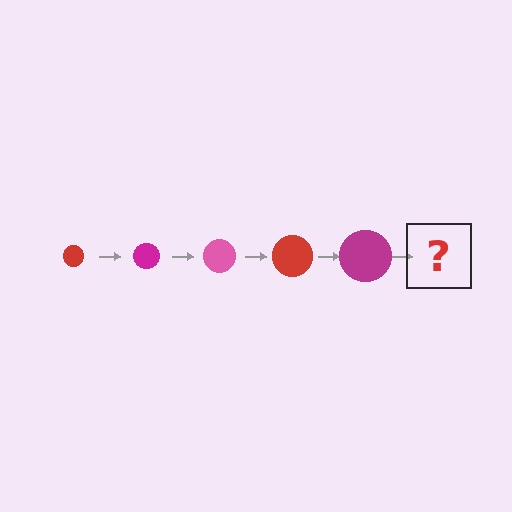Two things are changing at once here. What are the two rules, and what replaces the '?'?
The two rules are that the circle grows larger each step and the color cycles through red, magenta, and pink. The '?' should be a pink circle, larger than the previous one.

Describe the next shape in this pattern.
It should be a pink circle, larger than the previous one.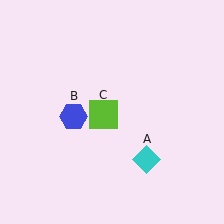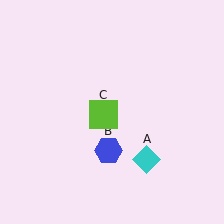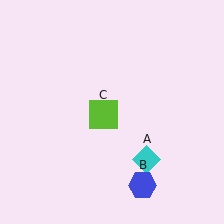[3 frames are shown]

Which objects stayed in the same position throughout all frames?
Cyan diamond (object A) and lime square (object C) remained stationary.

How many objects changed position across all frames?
1 object changed position: blue hexagon (object B).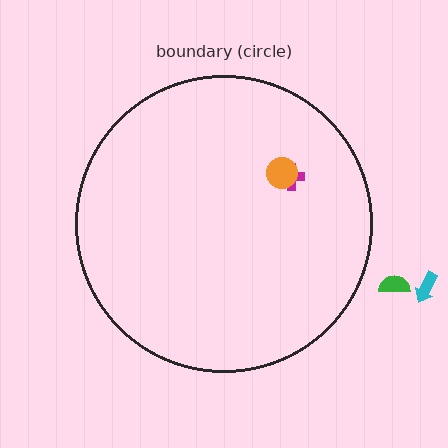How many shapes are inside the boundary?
2 inside, 2 outside.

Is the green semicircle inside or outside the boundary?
Outside.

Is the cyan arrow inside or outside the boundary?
Outside.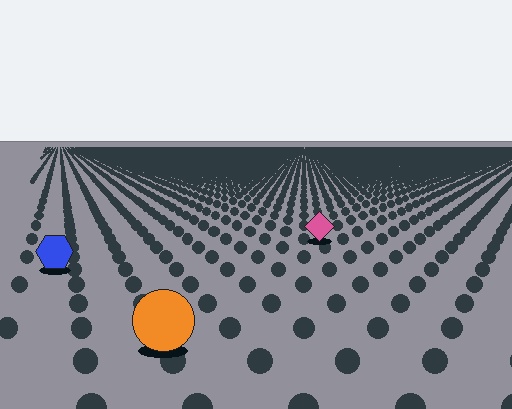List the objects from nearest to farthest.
From nearest to farthest: the orange circle, the blue hexagon, the pink diamond.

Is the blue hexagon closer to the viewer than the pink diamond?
Yes. The blue hexagon is closer — you can tell from the texture gradient: the ground texture is coarser near it.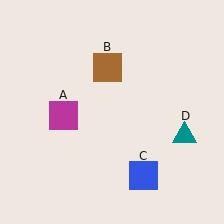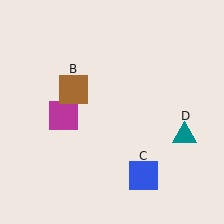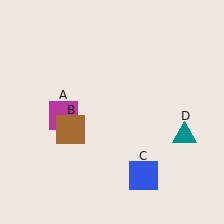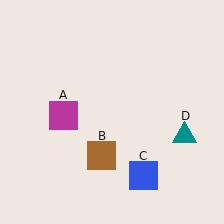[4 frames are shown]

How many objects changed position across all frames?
1 object changed position: brown square (object B).